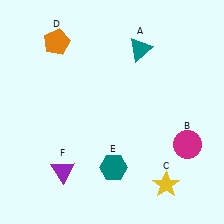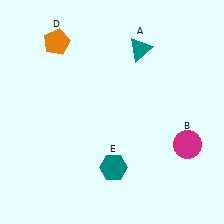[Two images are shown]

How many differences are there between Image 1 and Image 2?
There are 2 differences between the two images.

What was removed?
The yellow star (C), the purple triangle (F) were removed in Image 2.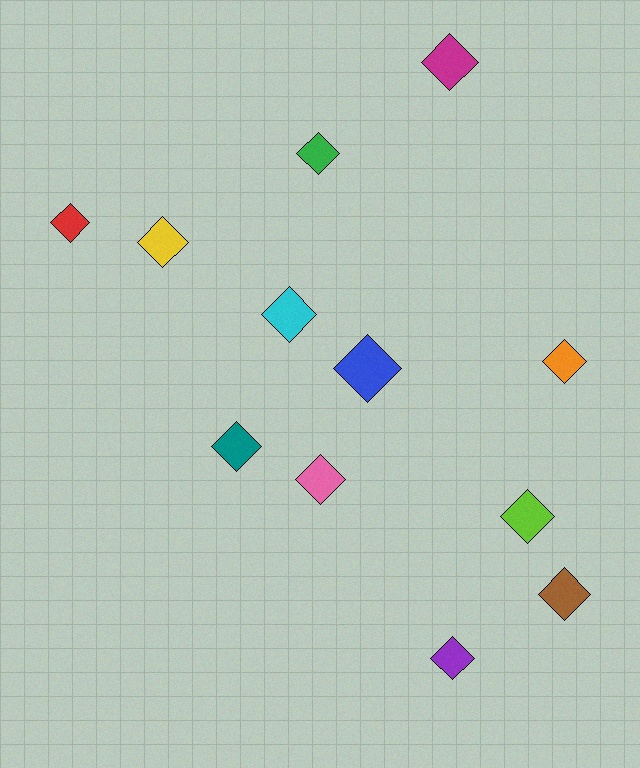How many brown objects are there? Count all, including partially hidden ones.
There is 1 brown object.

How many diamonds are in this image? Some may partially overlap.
There are 12 diamonds.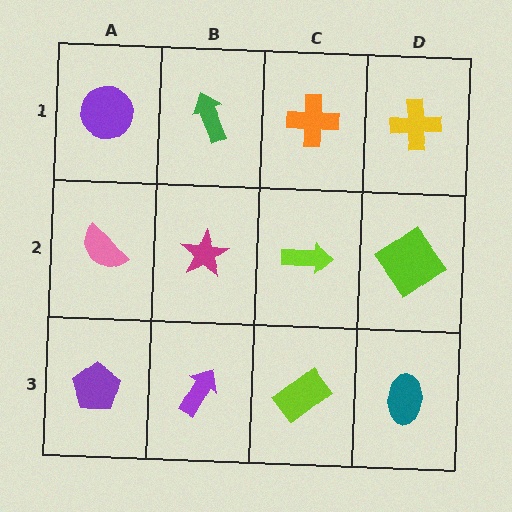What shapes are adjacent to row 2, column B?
A green arrow (row 1, column B), a purple arrow (row 3, column B), a pink semicircle (row 2, column A), a lime arrow (row 2, column C).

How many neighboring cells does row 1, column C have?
3.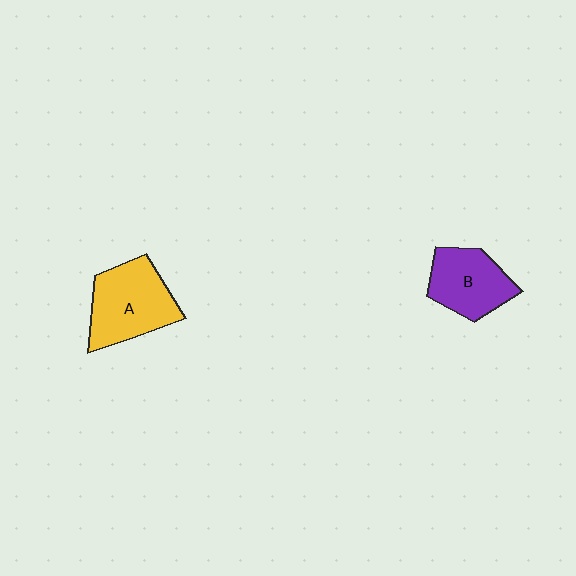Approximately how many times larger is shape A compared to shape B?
Approximately 1.3 times.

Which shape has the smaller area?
Shape B (purple).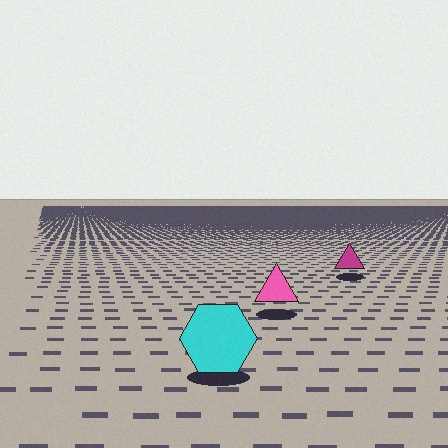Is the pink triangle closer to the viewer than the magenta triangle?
Yes. The pink triangle is closer — you can tell from the texture gradient: the ground texture is coarser near it.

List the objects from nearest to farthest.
From nearest to farthest: the cyan hexagon, the pink triangle, the magenta triangle.